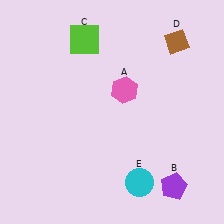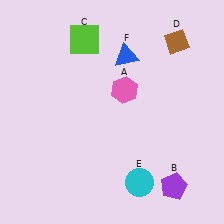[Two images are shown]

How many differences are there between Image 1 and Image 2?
There is 1 difference between the two images.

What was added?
A blue triangle (F) was added in Image 2.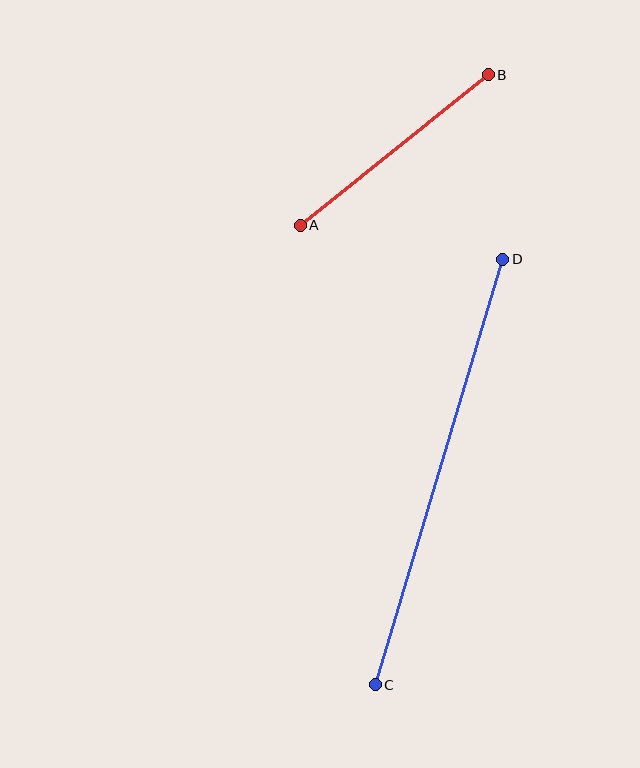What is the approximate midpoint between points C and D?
The midpoint is at approximately (439, 472) pixels.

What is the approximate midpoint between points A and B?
The midpoint is at approximately (394, 150) pixels.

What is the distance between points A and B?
The distance is approximately 241 pixels.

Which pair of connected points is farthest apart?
Points C and D are farthest apart.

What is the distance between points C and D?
The distance is approximately 444 pixels.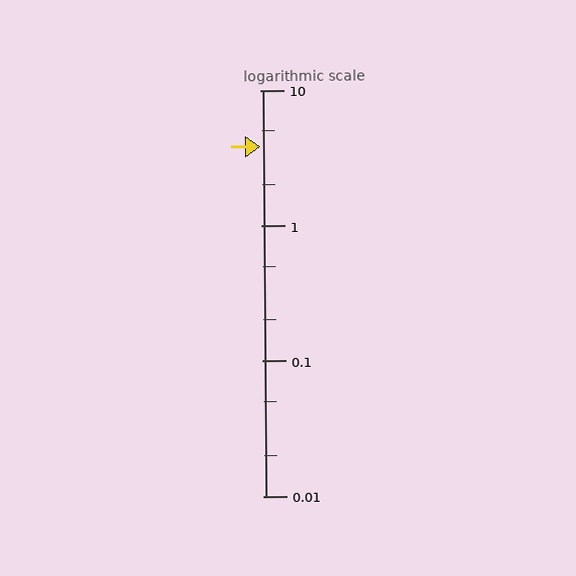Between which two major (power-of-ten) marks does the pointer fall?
The pointer is between 1 and 10.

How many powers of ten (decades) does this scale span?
The scale spans 3 decades, from 0.01 to 10.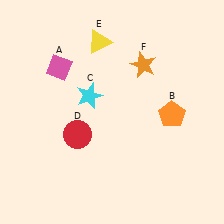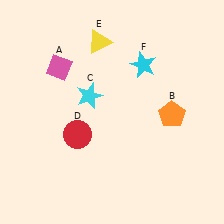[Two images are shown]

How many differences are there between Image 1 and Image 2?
There is 1 difference between the two images.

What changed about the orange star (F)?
In Image 1, F is orange. In Image 2, it changed to cyan.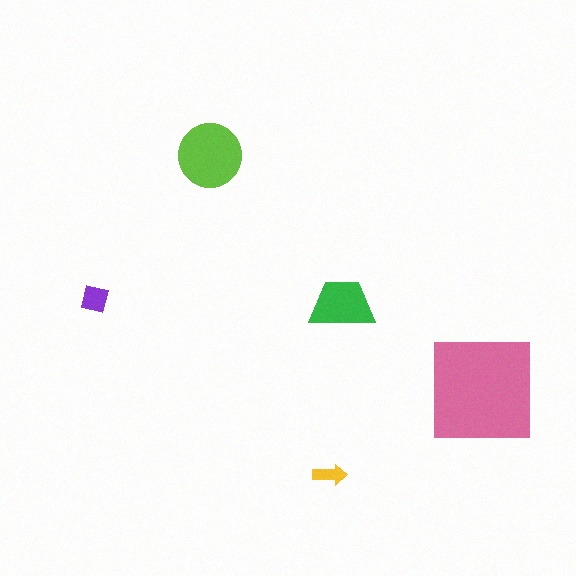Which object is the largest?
The pink square.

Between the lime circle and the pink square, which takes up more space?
The pink square.